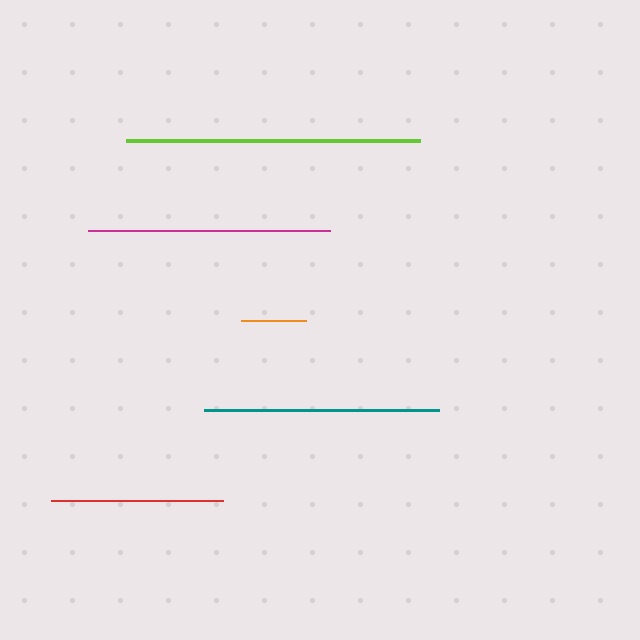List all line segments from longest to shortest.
From longest to shortest: lime, magenta, teal, red, orange.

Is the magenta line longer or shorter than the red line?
The magenta line is longer than the red line.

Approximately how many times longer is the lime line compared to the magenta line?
The lime line is approximately 1.2 times the length of the magenta line.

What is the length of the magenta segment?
The magenta segment is approximately 242 pixels long.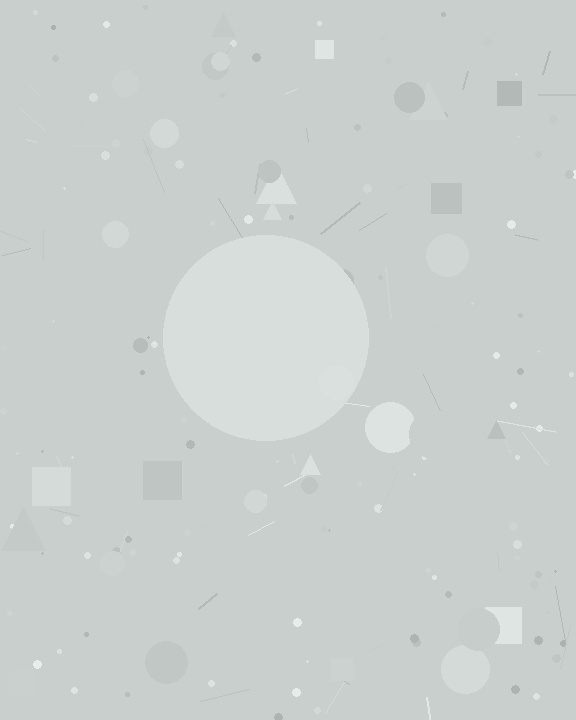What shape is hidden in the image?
A circle is hidden in the image.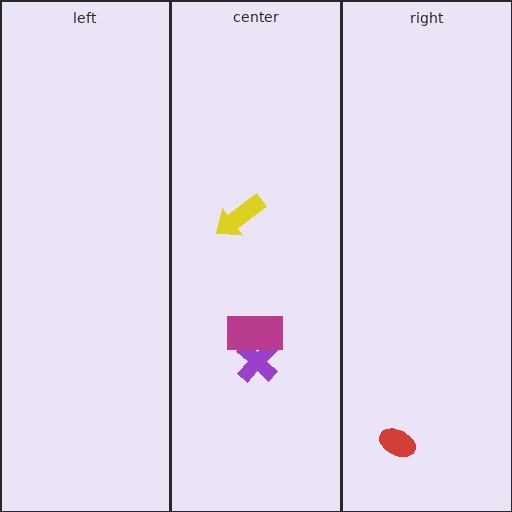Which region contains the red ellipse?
The right region.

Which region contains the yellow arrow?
The center region.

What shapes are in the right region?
The red ellipse.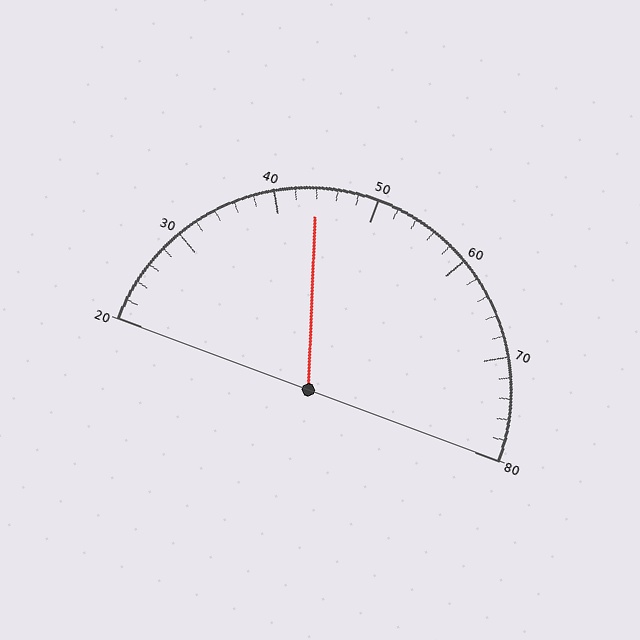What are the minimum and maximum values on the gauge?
The gauge ranges from 20 to 80.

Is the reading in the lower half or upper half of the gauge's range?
The reading is in the lower half of the range (20 to 80).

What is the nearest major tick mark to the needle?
The nearest major tick mark is 40.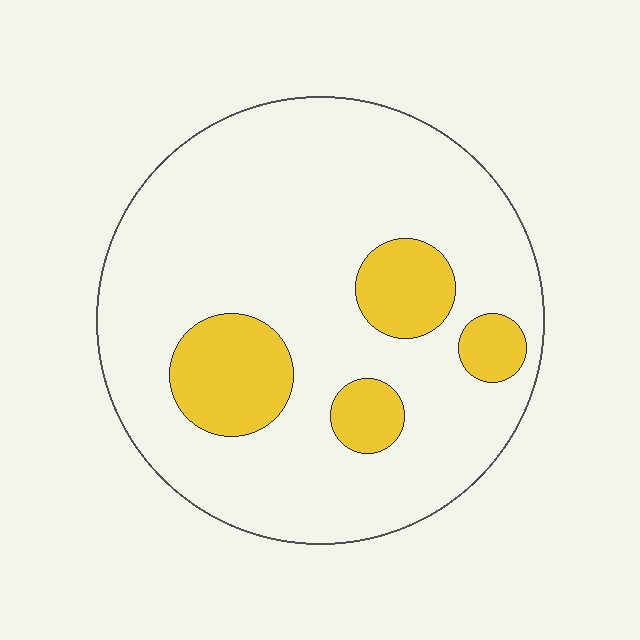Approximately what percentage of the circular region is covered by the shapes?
Approximately 20%.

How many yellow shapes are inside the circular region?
4.